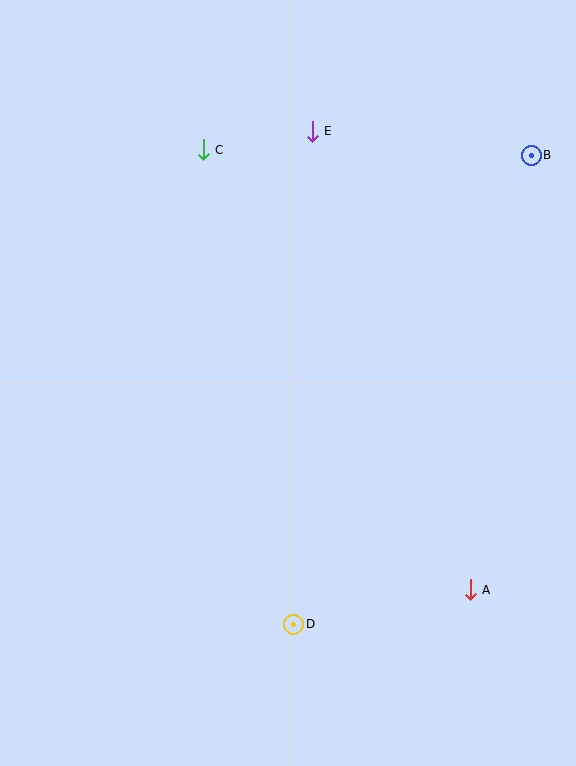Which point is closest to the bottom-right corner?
Point A is closest to the bottom-right corner.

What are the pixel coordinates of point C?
Point C is at (203, 150).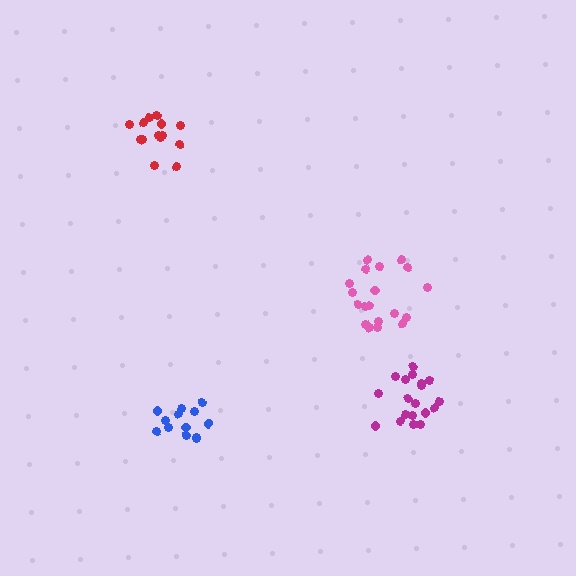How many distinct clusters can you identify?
There are 4 distinct clusters.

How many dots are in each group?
Group 1: 13 dots, Group 2: 14 dots, Group 3: 19 dots, Group 4: 19 dots (65 total).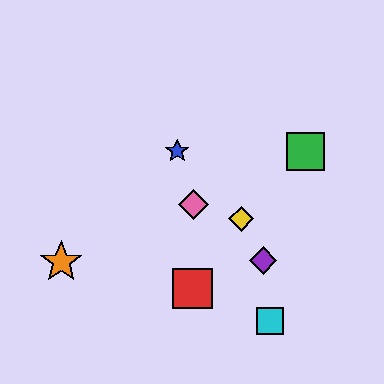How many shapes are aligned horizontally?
2 shapes (the blue star, the green square) are aligned horizontally.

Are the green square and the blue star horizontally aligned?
Yes, both are at y≈151.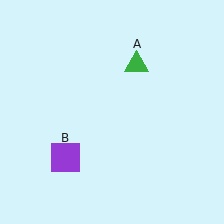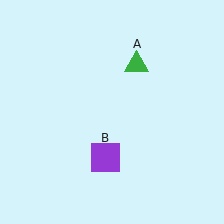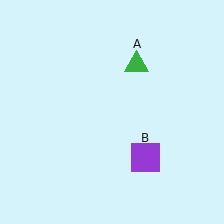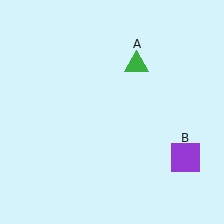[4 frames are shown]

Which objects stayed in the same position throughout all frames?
Green triangle (object A) remained stationary.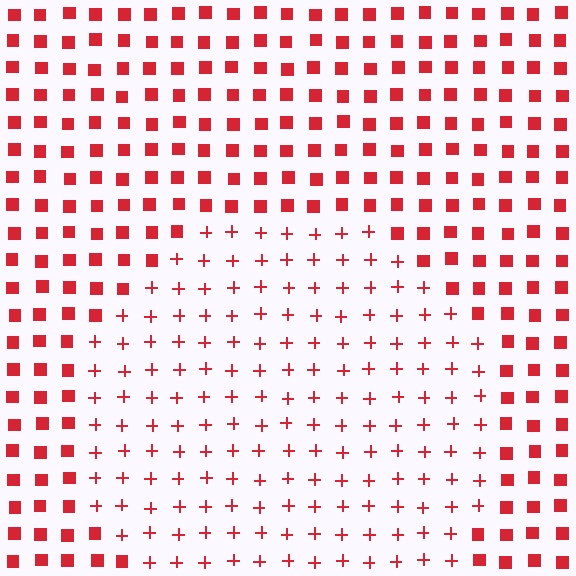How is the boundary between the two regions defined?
The boundary is defined by a change in element shape: plus signs inside vs. squares outside. All elements share the same color and spacing.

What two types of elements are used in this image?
The image uses plus signs inside the circle region and squares outside it.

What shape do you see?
I see a circle.